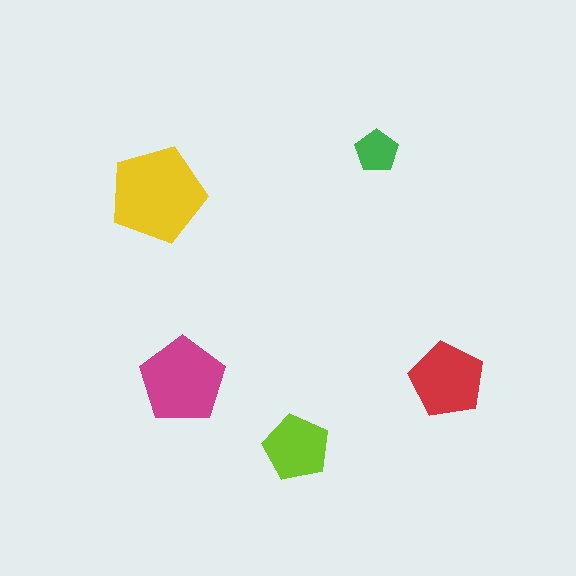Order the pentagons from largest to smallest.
the yellow one, the magenta one, the red one, the lime one, the green one.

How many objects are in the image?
There are 5 objects in the image.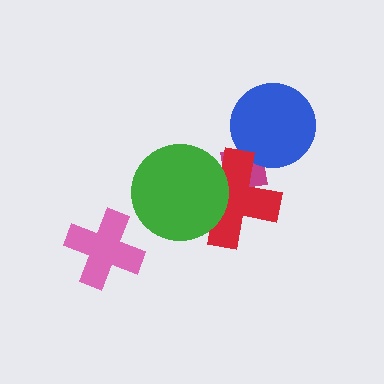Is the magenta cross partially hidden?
Yes, it is partially covered by another shape.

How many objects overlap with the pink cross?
0 objects overlap with the pink cross.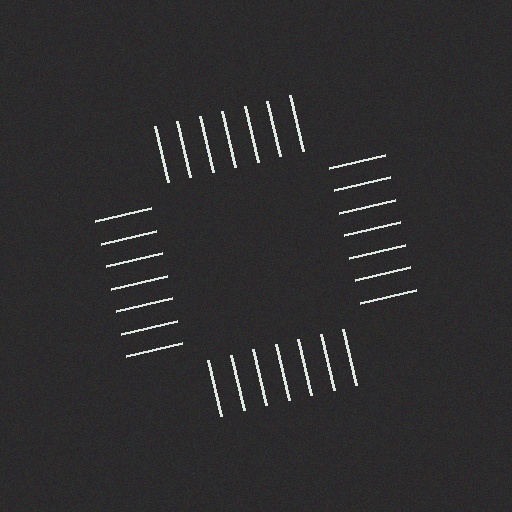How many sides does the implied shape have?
4 sides — the line-ends trace a square.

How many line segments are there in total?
28 — 7 along each of the 4 edges.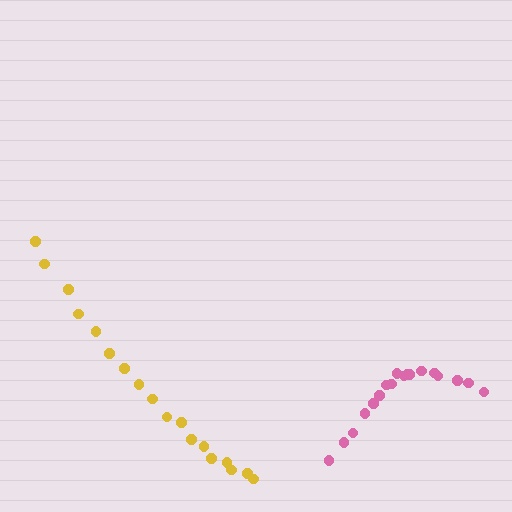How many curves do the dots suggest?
There are 2 distinct paths.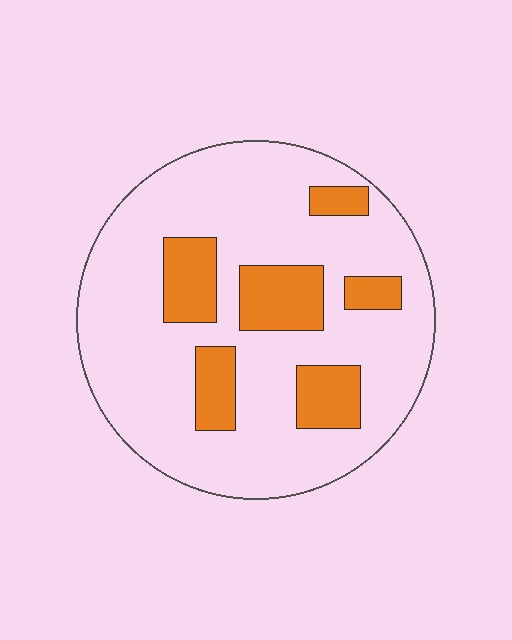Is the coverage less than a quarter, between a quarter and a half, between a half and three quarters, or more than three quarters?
Less than a quarter.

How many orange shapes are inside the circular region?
6.